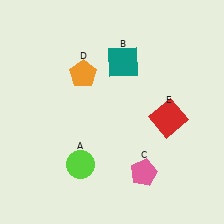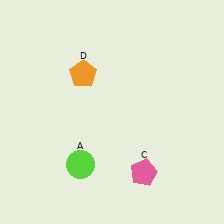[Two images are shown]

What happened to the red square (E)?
The red square (E) was removed in Image 2. It was in the bottom-right area of Image 1.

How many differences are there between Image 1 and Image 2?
There are 2 differences between the two images.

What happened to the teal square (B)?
The teal square (B) was removed in Image 2. It was in the top-right area of Image 1.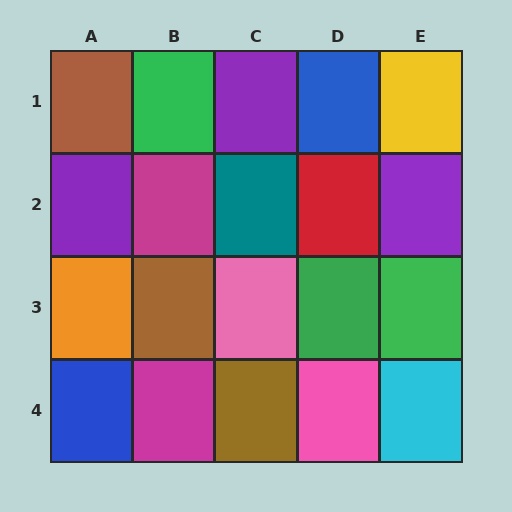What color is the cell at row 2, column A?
Purple.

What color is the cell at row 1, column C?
Purple.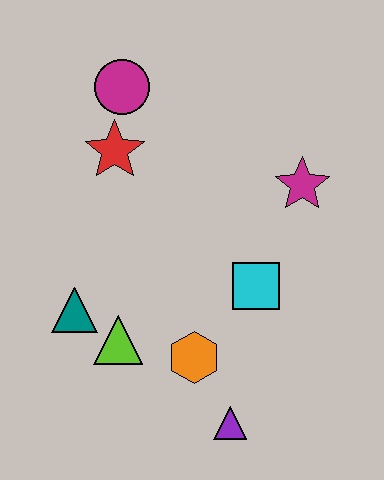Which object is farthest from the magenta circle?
The purple triangle is farthest from the magenta circle.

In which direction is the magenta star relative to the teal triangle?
The magenta star is to the right of the teal triangle.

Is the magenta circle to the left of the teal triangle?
No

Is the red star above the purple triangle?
Yes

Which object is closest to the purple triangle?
The orange hexagon is closest to the purple triangle.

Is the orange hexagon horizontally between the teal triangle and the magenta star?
Yes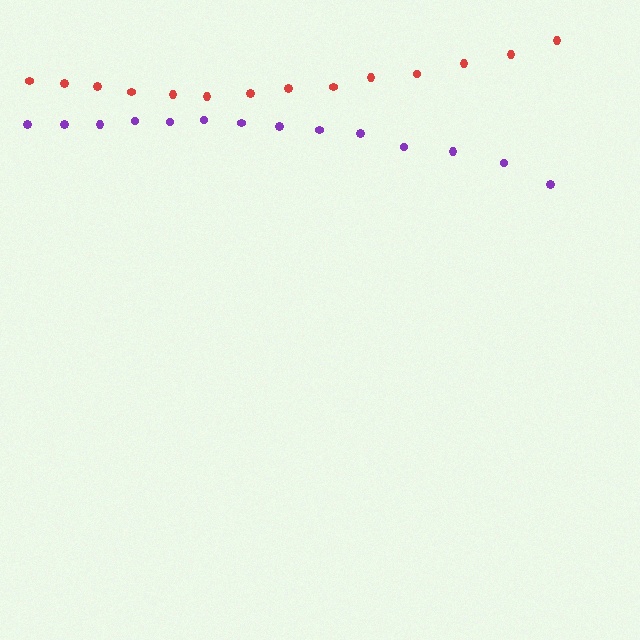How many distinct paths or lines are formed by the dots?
There are 2 distinct paths.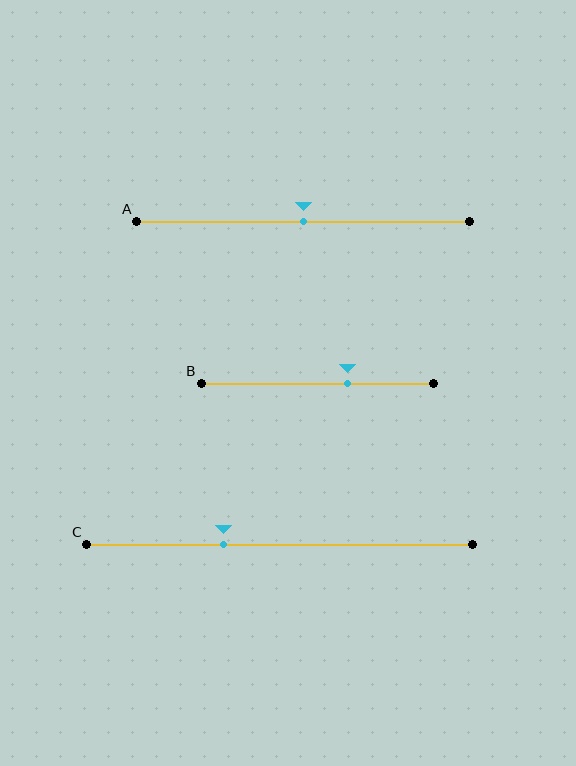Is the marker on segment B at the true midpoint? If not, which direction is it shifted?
No, the marker on segment B is shifted to the right by about 13% of the segment length.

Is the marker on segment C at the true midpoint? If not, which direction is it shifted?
No, the marker on segment C is shifted to the left by about 15% of the segment length.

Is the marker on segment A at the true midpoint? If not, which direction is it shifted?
Yes, the marker on segment A is at the true midpoint.